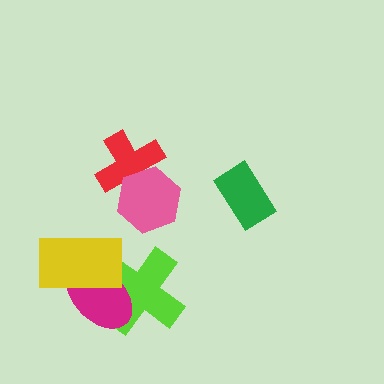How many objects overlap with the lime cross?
2 objects overlap with the lime cross.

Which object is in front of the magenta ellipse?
The yellow rectangle is in front of the magenta ellipse.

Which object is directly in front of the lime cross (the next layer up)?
The magenta ellipse is directly in front of the lime cross.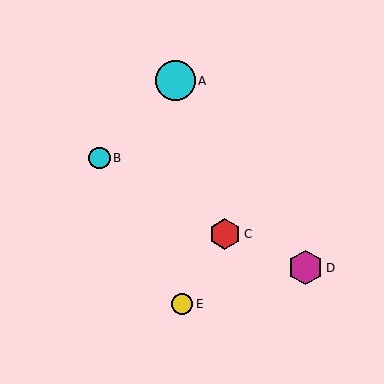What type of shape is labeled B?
Shape B is a cyan circle.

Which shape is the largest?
The cyan circle (labeled A) is the largest.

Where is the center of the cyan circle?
The center of the cyan circle is at (176, 81).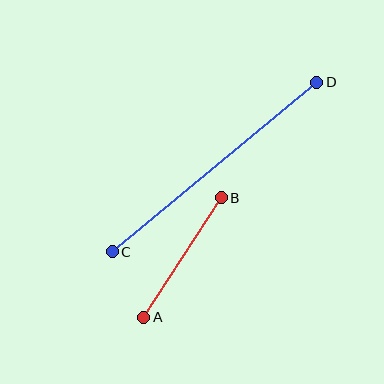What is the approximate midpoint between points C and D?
The midpoint is at approximately (214, 167) pixels.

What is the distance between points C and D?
The distance is approximately 265 pixels.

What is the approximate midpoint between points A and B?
The midpoint is at approximately (183, 258) pixels.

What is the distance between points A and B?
The distance is approximately 143 pixels.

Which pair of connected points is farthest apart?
Points C and D are farthest apart.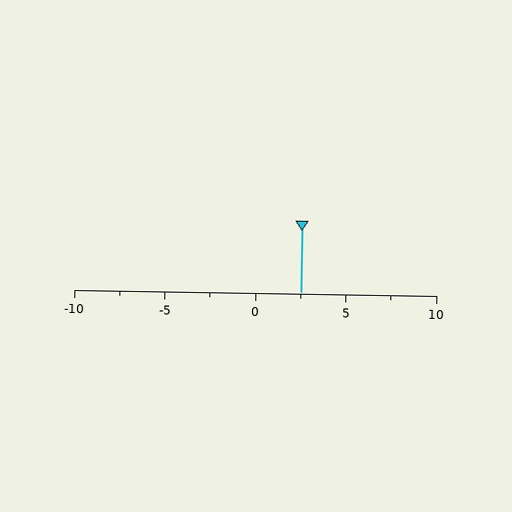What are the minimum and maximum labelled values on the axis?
The axis runs from -10 to 10.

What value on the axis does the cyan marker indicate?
The marker indicates approximately 2.5.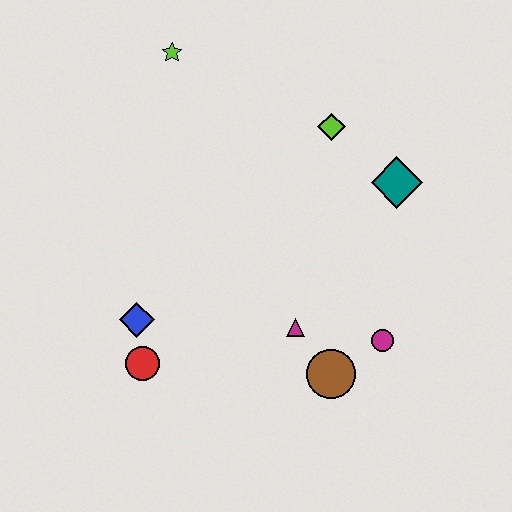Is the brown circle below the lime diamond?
Yes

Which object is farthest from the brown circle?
The lime star is farthest from the brown circle.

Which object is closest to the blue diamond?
The red circle is closest to the blue diamond.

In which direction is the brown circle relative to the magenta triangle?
The brown circle is below the magenta triangle.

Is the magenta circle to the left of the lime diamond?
No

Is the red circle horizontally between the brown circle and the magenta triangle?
No